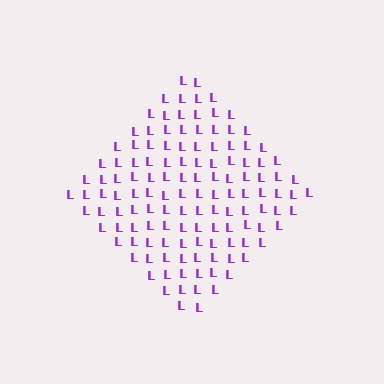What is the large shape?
The large shape is a diamond.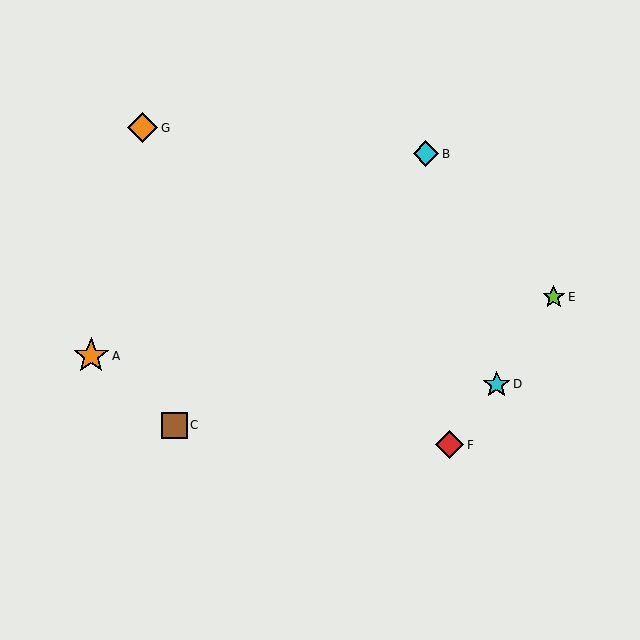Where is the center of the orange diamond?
The center of the orange diamond is at (143, 128).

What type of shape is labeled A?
Shape A is an orange star.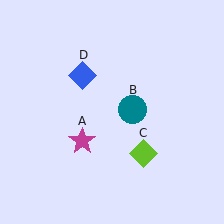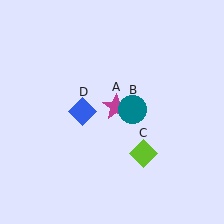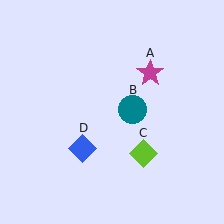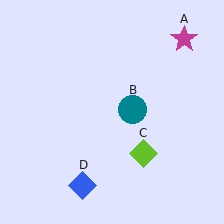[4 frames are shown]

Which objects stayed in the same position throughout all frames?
Teal circle (object B) and lime diamond (object C) remained stationary.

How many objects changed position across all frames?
2 objects changed position: magenta star (object A), blue diamond (object D).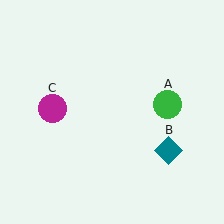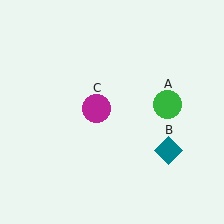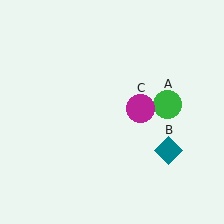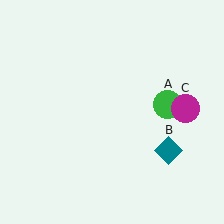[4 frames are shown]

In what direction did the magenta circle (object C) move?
The magenta circle (object C) moved right.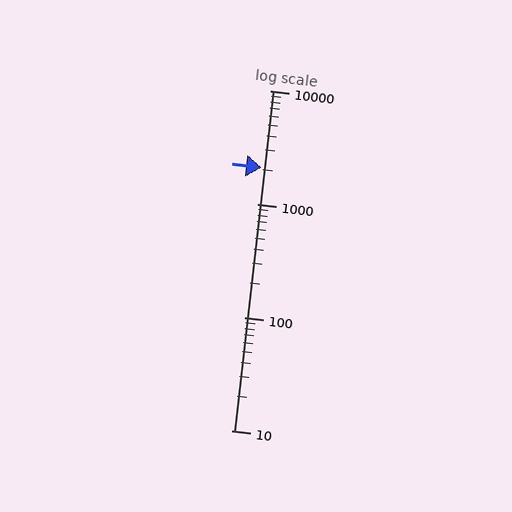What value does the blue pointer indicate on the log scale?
The pointer indicates approximately 2100.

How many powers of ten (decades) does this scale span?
The scale spans 3 decades, from 10 to 10000.